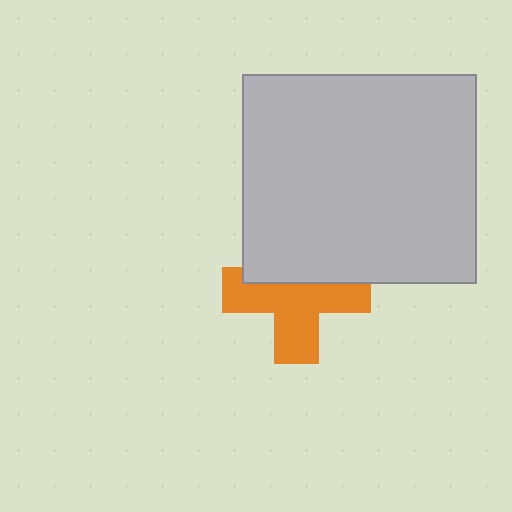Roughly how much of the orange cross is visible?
About half of it is visible (roughly 61%).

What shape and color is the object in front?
The object in front is a light gray rectangle.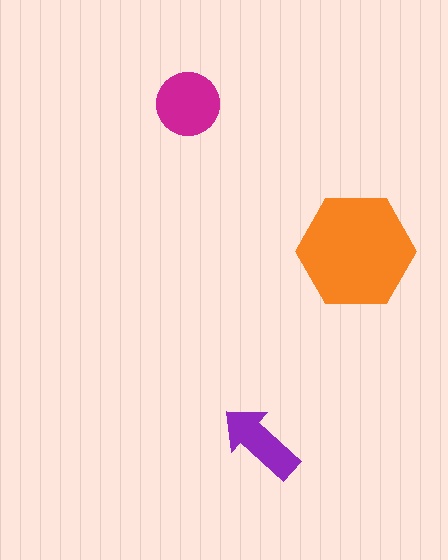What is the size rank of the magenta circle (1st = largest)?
2nd.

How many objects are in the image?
There are 3 objects in the image.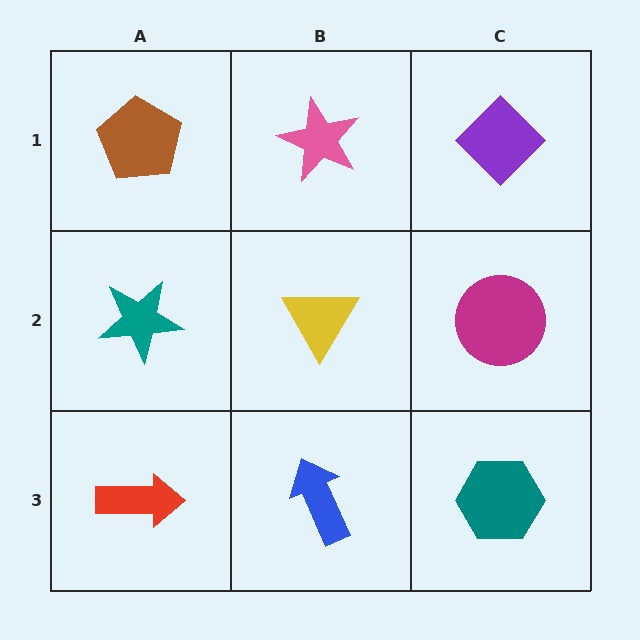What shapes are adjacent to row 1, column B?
A yellow triangle (row 2, column B), a brown pentagon (row 1, column A), a purple diamond (row 1, column C).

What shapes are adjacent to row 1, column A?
A teal star (row 2, column A), a pink star (row 1, column B).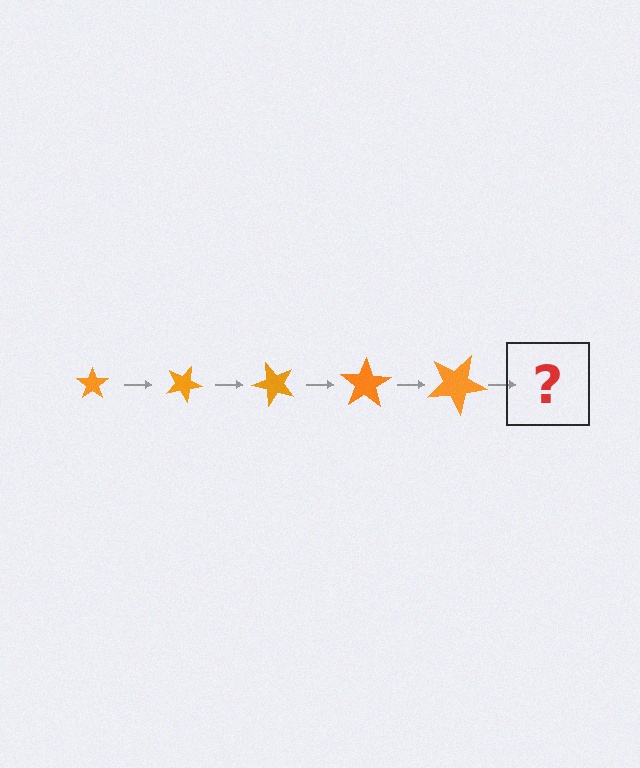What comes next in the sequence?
The next element should be a star, larger than the previous one and rotated 125 degrees from the start.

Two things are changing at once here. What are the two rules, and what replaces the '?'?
The two rules are that the star grows larger each step and it rotates 25 degrees each step. The '?' should be a star, larger than the previous one and rotated 125 degrees from the start.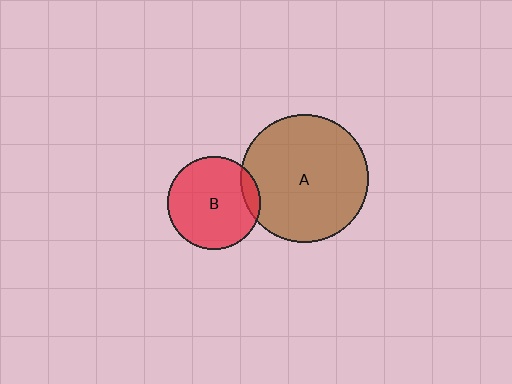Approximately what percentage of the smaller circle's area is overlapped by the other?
Approximately 10%.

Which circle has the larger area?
Circle A (brown).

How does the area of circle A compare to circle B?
Approximately 1.9 times.